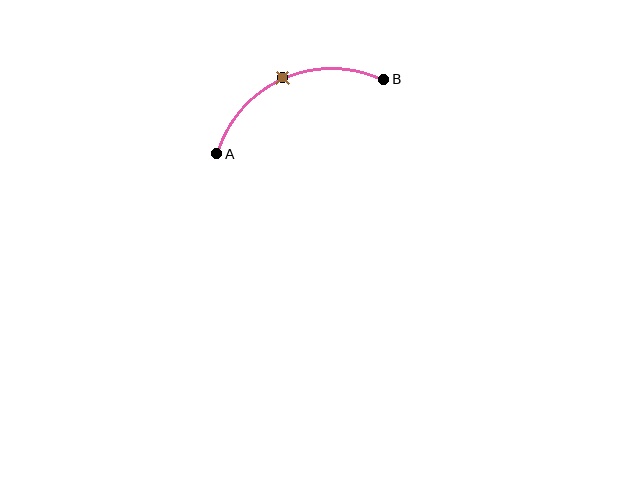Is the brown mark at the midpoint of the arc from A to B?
Yes. The brown mark lies on the arc at equal arc-length from both A and B — it is the arc midpoint.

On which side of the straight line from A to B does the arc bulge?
The arc bulges above the straight line connecting A and B.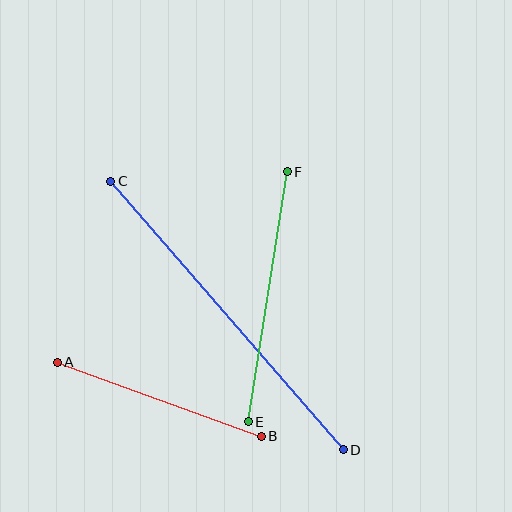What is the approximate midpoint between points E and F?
The midpoint is at approximately (268, 297) pixels.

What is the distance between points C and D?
The distance is approximately 355 pixels.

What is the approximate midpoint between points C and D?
The midpoint is at approximately (227, 316) pixels.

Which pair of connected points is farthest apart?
Points C and D are farthest apart.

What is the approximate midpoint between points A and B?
The midpoint is at approximately (159, 399) pixels.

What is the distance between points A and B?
The distance is approximately 217 pixels.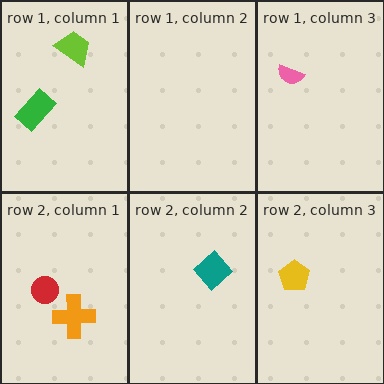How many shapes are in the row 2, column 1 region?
2.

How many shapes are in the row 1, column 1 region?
2.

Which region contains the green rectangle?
The row 1, column 1 region.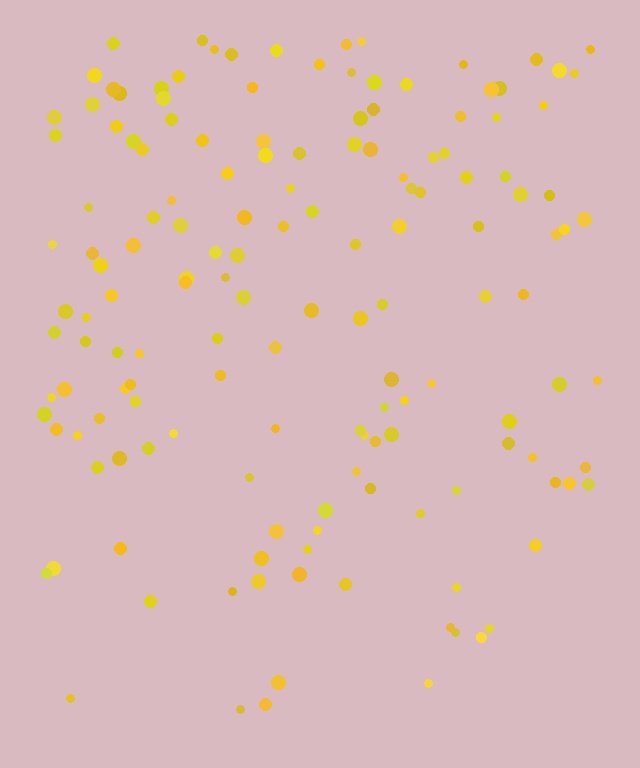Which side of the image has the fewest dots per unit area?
The bottom.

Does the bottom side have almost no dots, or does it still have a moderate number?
Still a moderate number, just noticeably fewer than the top.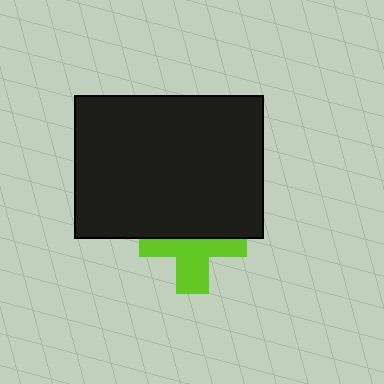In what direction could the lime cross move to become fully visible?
The lime cross could move down. That would shift it out from behind the black rectangle entirely.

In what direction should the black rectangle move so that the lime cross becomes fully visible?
The black rectangle should move up. That is the shortest direction to clear the overlap and leave the lime cross fully visible.